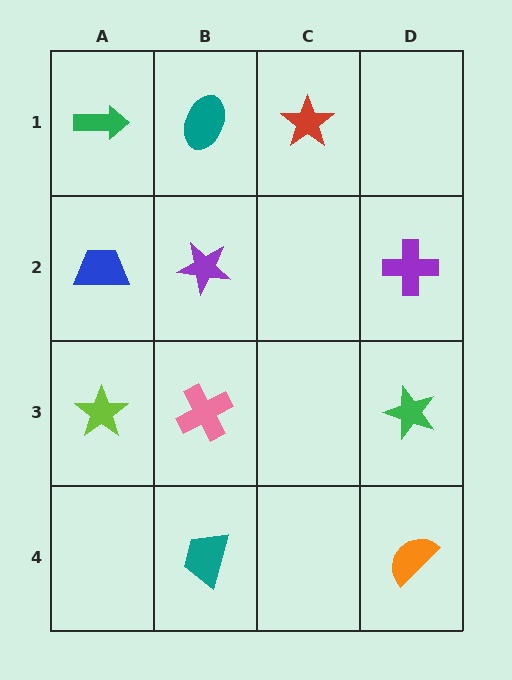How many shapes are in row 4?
2 shapes.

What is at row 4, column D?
An orange semicircle.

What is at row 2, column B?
A purple star.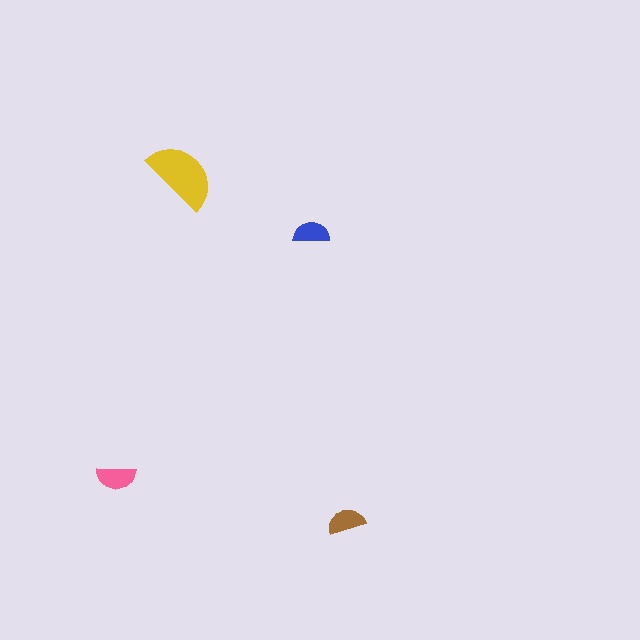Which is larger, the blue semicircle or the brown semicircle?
The brown one.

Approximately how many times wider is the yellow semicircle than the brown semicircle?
About 2 times wider.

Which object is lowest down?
The brown semicircle is bottommost.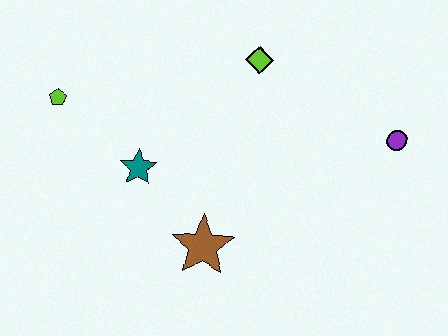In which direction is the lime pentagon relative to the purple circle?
The lime pentagon is to the left of the purple circle.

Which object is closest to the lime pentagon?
The teal star is closest to the lime pentagon.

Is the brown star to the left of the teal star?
No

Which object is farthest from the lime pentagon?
The purple circle is farthest from the lime pentagon.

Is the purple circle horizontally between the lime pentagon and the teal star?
No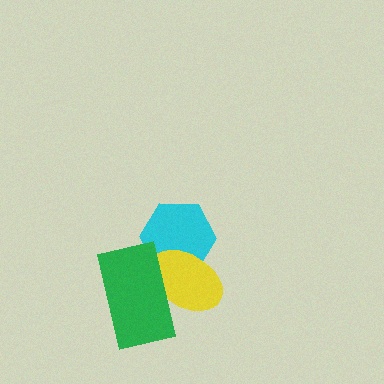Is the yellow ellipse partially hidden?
Yes, it is partially covered by another shape.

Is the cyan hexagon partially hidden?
Yes, it is partially covered by another shape.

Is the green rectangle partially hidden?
No, no other shape covers it.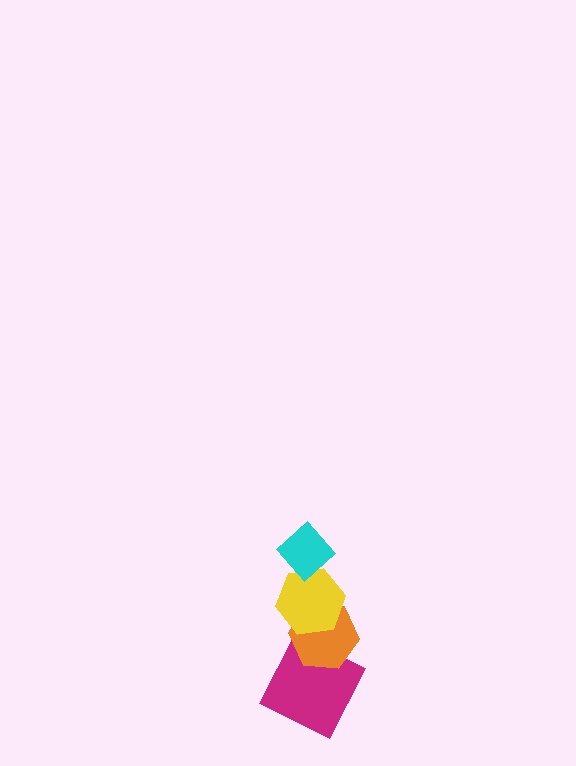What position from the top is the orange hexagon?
The orange hexagon is 3rd from the top.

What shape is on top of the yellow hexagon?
The cyan diamond is on top of the yellow hexagon.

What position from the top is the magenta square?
The magenta square is 4th from the top.